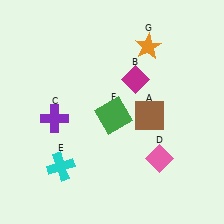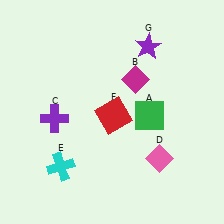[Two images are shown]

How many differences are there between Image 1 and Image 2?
There are 3 differences between the two images.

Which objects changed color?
A changed from brown to green. F changed from green to red. G changed from orange to purple.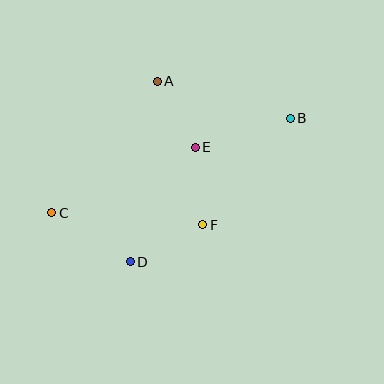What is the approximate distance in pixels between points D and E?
The distance between D and E is approximately 131 pixels.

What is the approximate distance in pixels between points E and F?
The distance between E and F is approximately 78 pixels.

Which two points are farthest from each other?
Points B and C are farthest from each other.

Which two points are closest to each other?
Points A and E are closest to each other.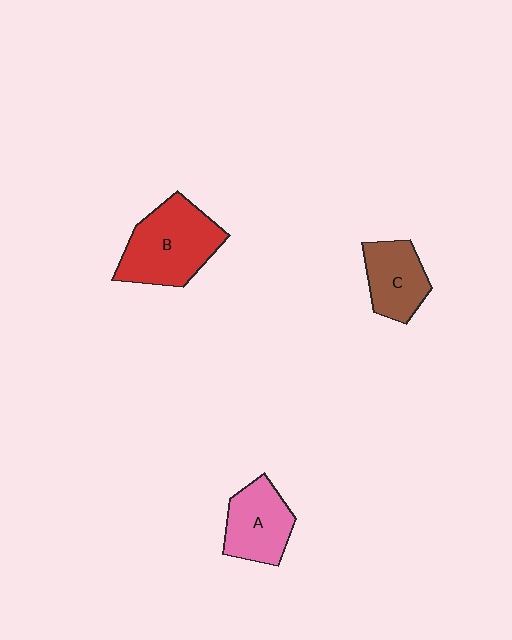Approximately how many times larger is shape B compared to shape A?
Approximately 1.4 times.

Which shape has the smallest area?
Shape C (brown).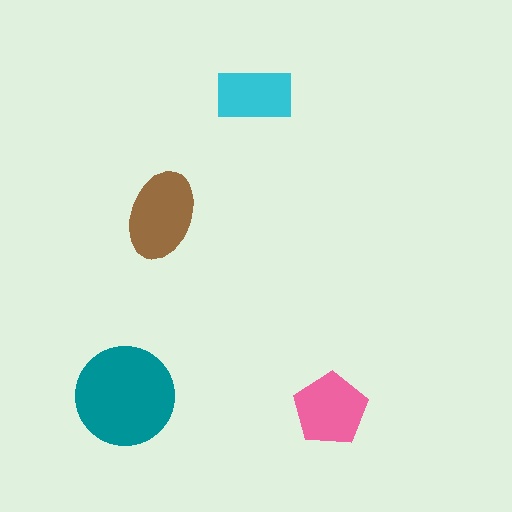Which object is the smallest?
The cyan rectangle.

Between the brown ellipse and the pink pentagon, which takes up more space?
The brown ellipse.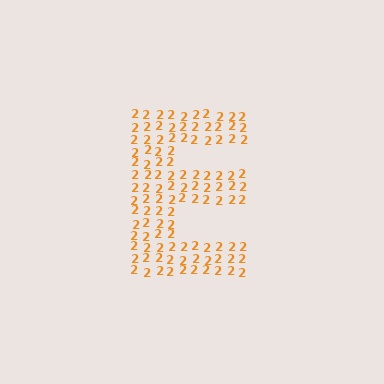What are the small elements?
The small elements are digit 2's.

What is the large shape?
The large shape is the letter E.